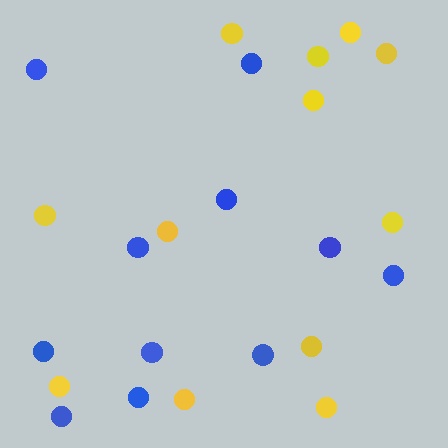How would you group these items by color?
There are 2 groups: one group of yellow circles (12) and one group of blue circles (11).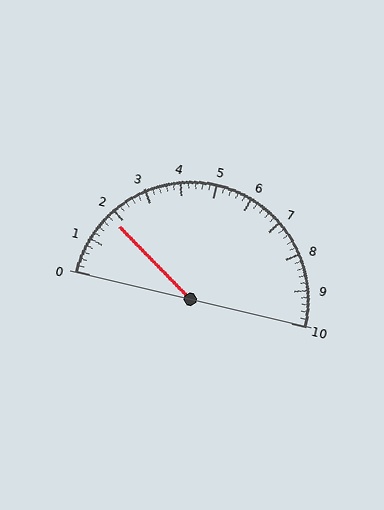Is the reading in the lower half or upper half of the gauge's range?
The reading is in the lower half of the range (0 to 10).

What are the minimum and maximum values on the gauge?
The gauge ranges from 0 to 10.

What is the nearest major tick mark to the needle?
The nearest major tick mark is 2.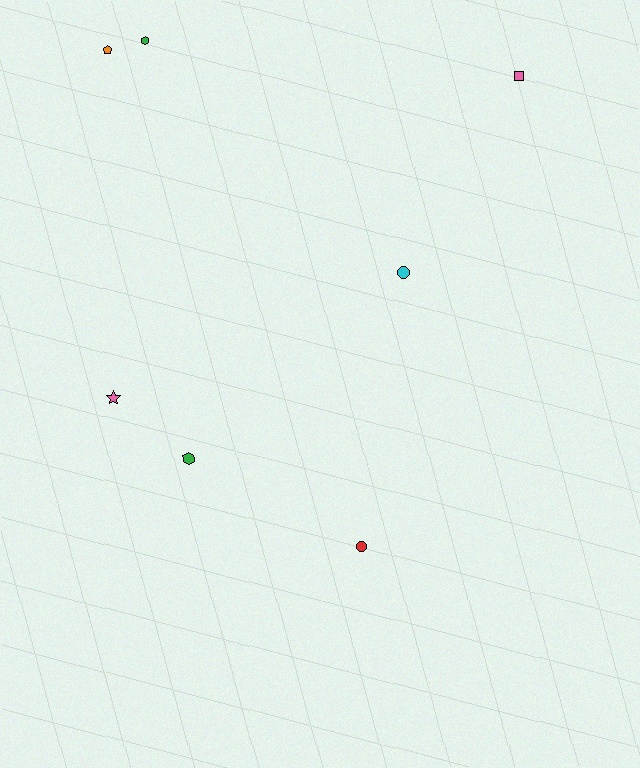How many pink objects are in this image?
There are 2 pink objects.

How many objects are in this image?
There are 7 objects.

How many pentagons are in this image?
There is 1 pentagon.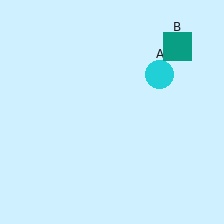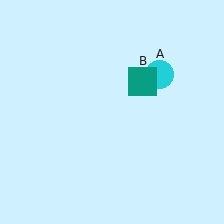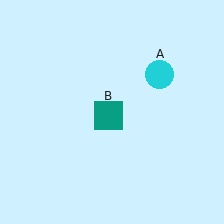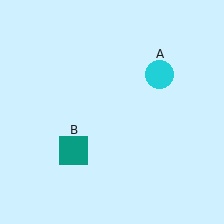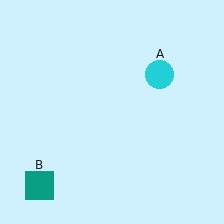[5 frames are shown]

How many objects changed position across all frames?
1 object changed position: teal square (object B).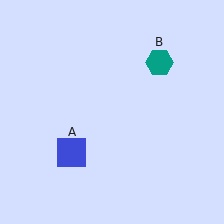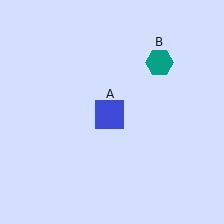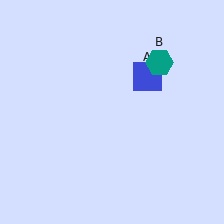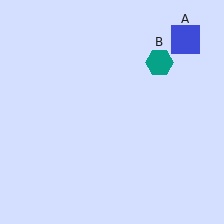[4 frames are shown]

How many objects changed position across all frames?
1 object changed position: blue square (object A).